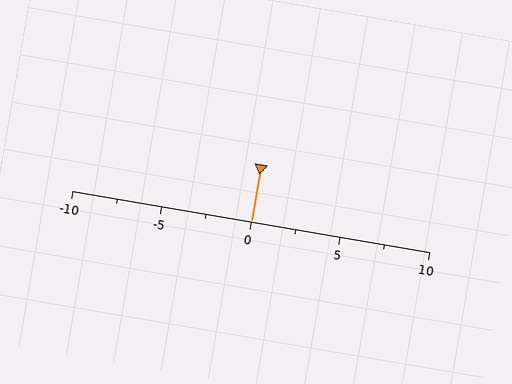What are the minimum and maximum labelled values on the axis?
The axis runs from -10 to 10.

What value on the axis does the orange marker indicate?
The marker indicates approximately 0.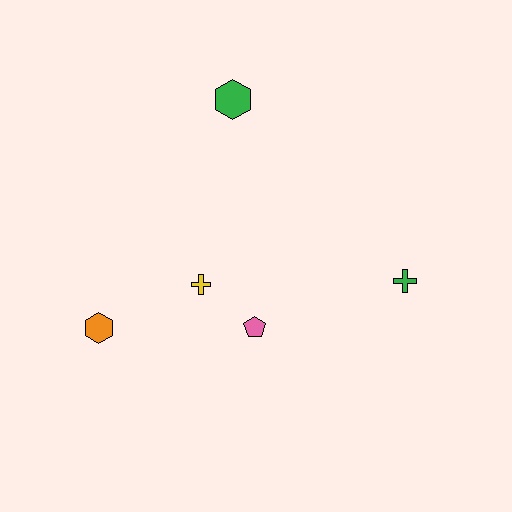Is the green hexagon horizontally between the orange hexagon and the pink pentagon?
Yes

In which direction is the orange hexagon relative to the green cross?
The orange hexagon is to the left of the green cross.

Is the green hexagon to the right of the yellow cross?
Yes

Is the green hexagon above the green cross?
Yes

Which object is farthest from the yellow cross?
The green cross is farthest from the yellow cross.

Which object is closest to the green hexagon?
The yellow cross is closest to the green hexagon.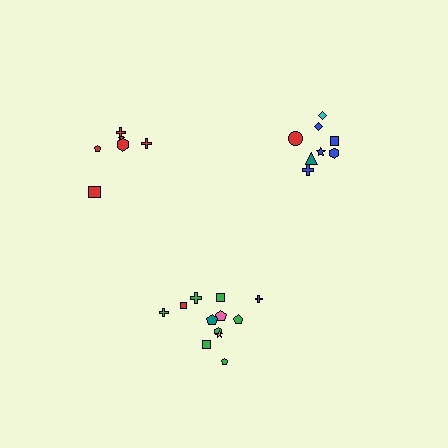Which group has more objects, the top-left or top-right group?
The top-right group.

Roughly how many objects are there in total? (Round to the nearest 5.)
Roughly 25 objects in total.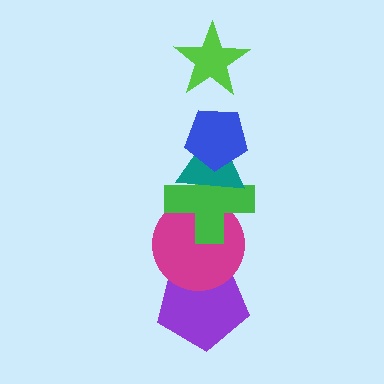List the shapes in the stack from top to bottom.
From top to bottom: the lime star, the blue pentagon, the teal triangle, the green cross, the magenta circle, the purple pentagon.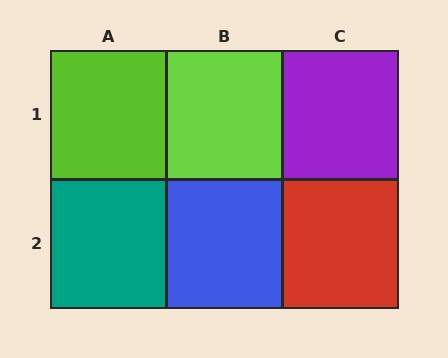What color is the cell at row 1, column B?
Lime.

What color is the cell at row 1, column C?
Purple.